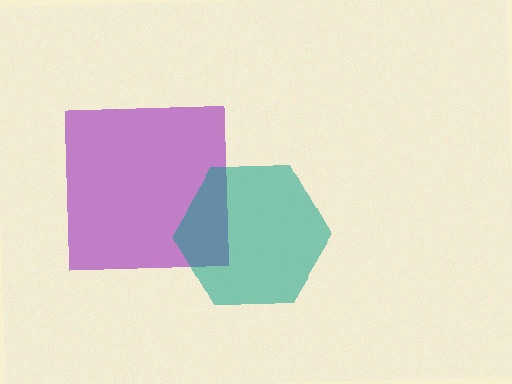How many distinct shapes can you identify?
There are 2 distinct shapes: a purple square, a teal hexagon.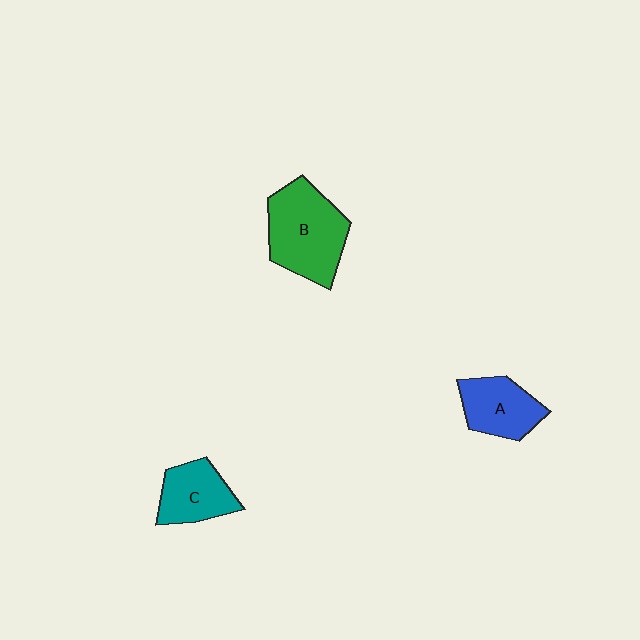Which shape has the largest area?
Shape B (green).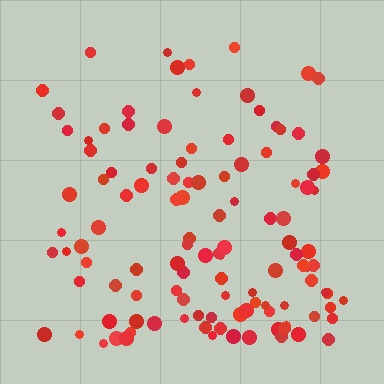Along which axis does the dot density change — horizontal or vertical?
Vertical.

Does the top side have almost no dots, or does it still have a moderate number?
Still a moderate number, just noticeably fewer than the bottom.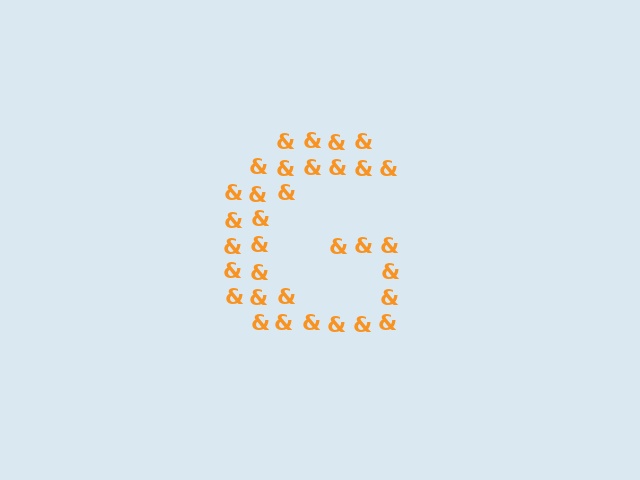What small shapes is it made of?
It is made of small ampersands.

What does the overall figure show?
The overall figure shows the letter G.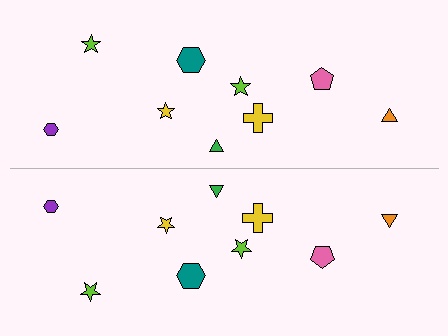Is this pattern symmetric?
Yes, this pattern has bilateral (reflection) symmetry.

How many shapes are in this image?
There are 18 shapes in this image.